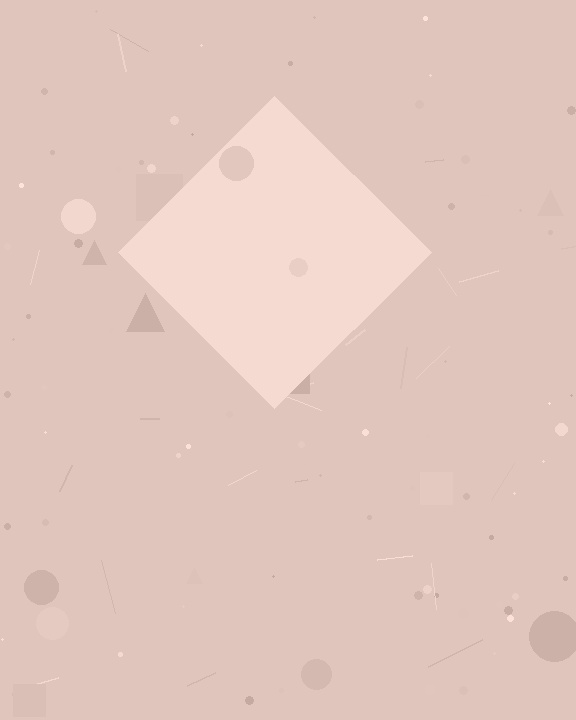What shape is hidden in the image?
A diamond is hidden in the image.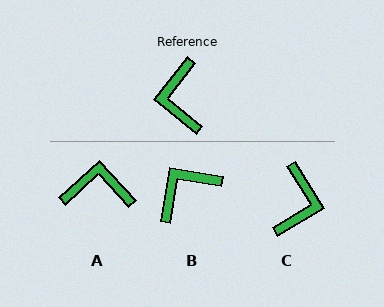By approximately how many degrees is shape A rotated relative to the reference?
Approximately 99 degrees clockwise.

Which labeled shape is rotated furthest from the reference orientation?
C, about 161 degrees away.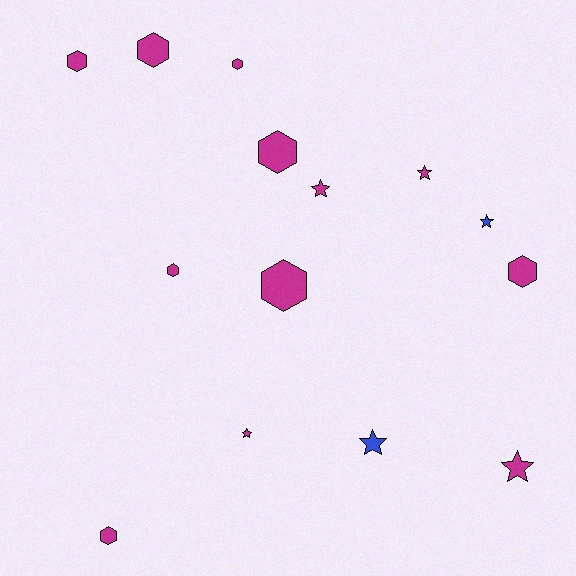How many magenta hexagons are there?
There are 8 magenta hexagons.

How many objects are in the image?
There are 14 objects.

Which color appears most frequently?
Magenta, with 12 objects.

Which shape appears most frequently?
Hexagon, with 8 objects.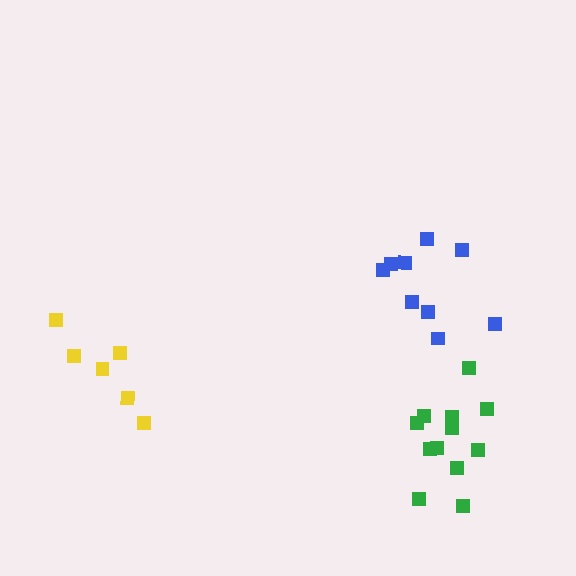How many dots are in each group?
Group 1: 9 dots, Group 2: 12 dots, Group 3: 6 dots (27 total).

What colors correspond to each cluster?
The clusters are colored: blue, green, yellow.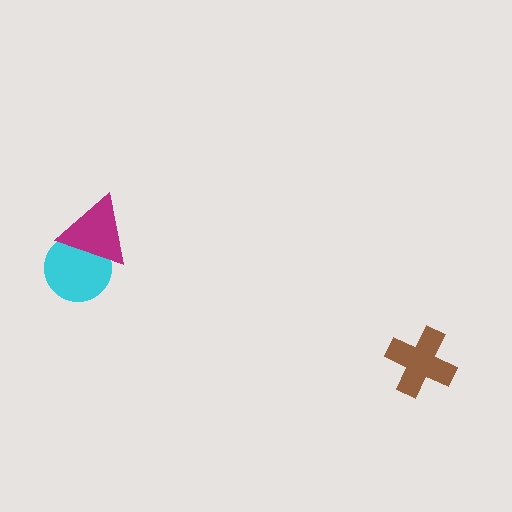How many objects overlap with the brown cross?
0 objects overlap with the brown cross.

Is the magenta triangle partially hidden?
No, no other shape covers it.